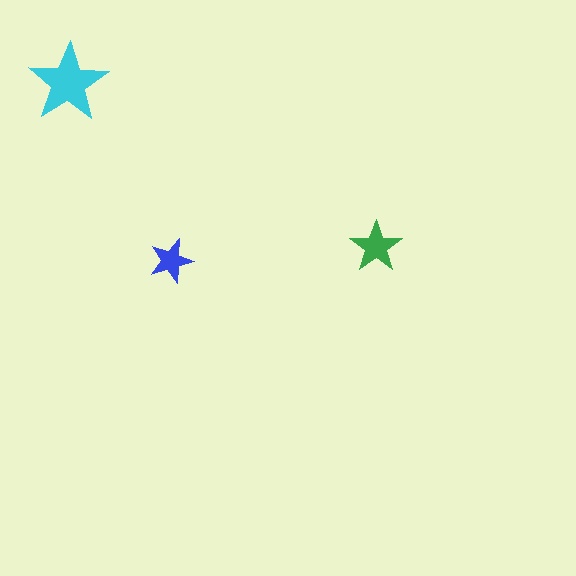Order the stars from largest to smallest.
the cyan one, the green one, the blue one.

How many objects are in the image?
There are 3 objects in the image.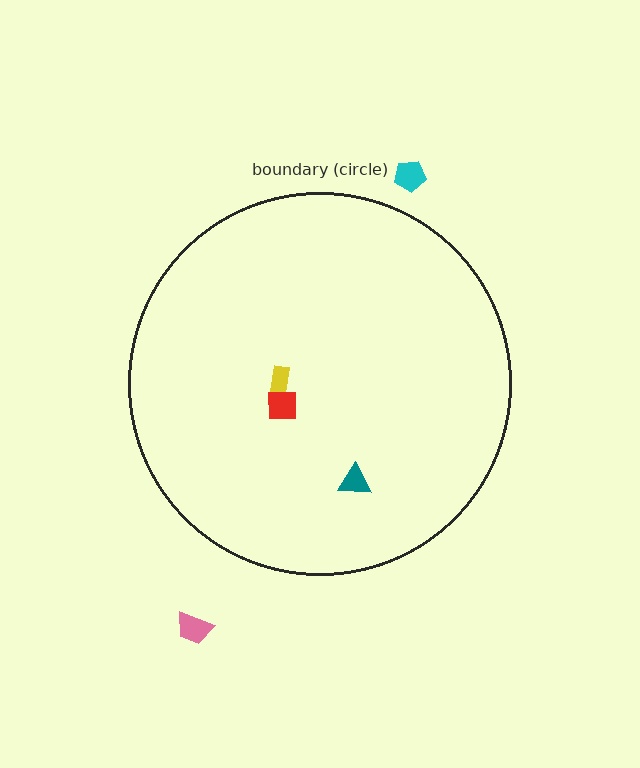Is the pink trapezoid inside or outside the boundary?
Outside.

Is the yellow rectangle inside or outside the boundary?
Inside.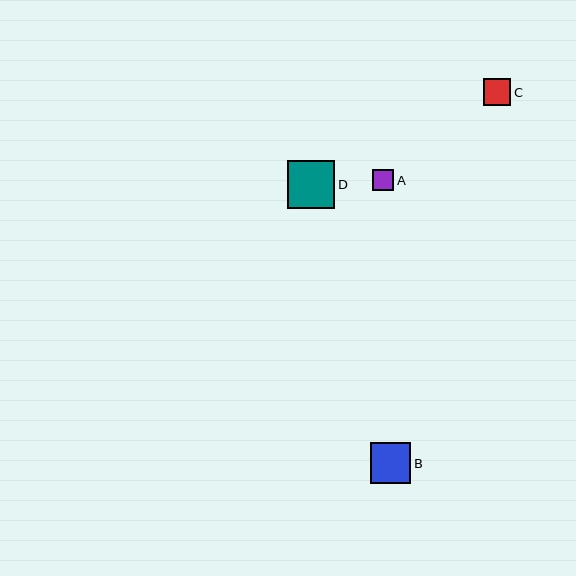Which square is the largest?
Square D is the largest with a size of approximately 47 pixels.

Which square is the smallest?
Square A is the smallest with a size of approximately 21 pixels.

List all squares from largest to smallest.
From largest to smallest: D, B, C, A.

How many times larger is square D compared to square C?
Square D is approximately 1.8 times the size of square C.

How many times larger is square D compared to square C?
Square D is approximately 1.8 times the size of square C.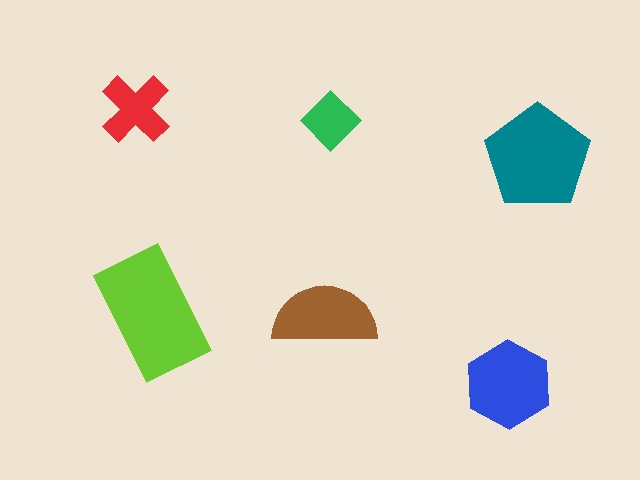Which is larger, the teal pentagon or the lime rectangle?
The lime rectangle.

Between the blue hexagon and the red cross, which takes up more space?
The blue hexagon.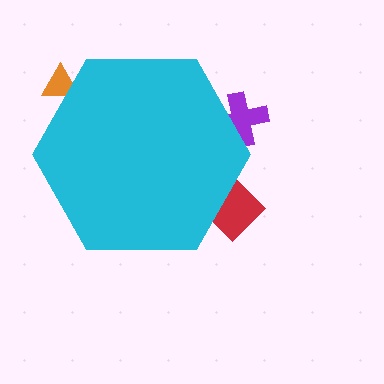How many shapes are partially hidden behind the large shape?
3 shapes are partially hidden.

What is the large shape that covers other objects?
A cyan hexagon.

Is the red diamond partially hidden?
Yes, the red diamond is partially hidden behind the cyan hexagon.